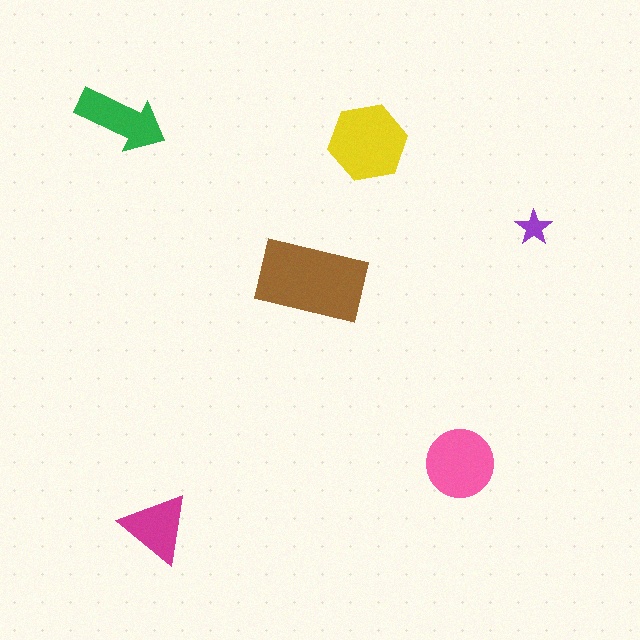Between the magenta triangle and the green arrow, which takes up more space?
The green arrow.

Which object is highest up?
The green arrow is topmost.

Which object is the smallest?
The purple star.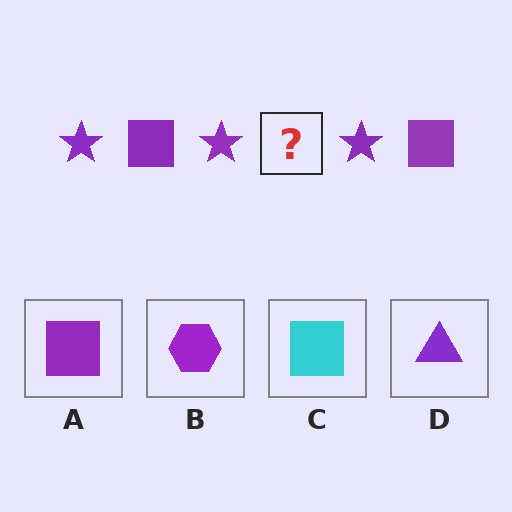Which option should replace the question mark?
Option A.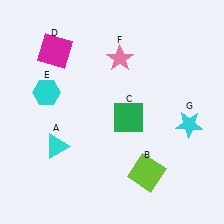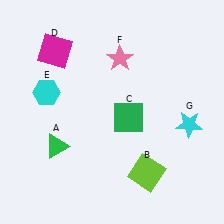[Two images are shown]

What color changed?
The triangle (A) changed from cyan in Image 1 to green in Image 2.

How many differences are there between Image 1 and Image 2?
There is 1 difference between the two images.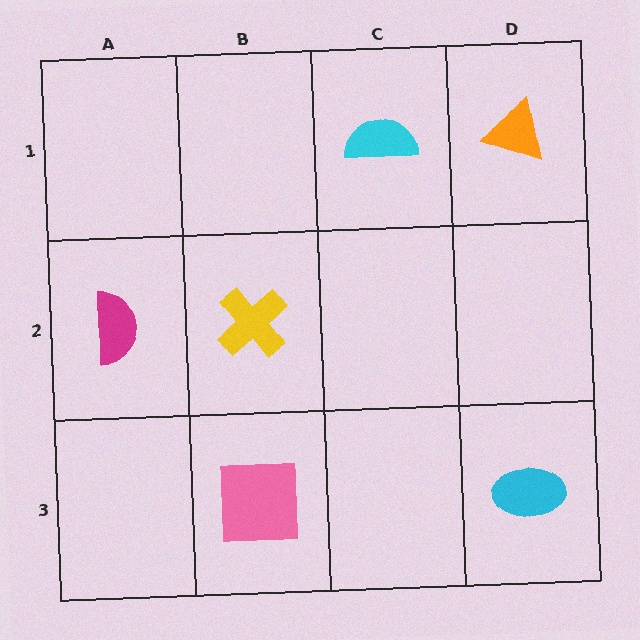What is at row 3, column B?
A pink square.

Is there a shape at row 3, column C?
No, that cell is empty.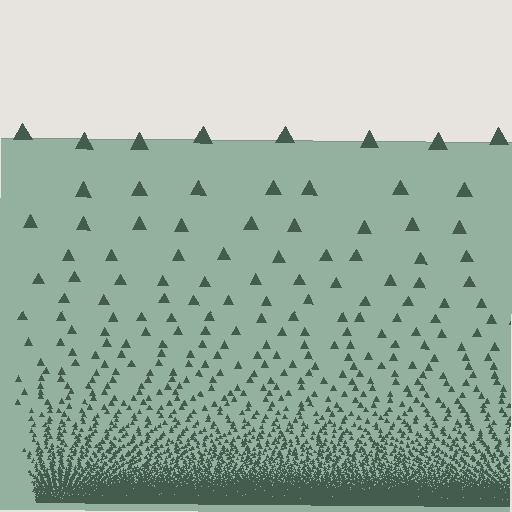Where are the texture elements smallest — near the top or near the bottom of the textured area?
Near the bottom.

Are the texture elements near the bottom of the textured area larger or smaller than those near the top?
Smaller. The gradient is inverted — elements near the bottom are smaller and denser.